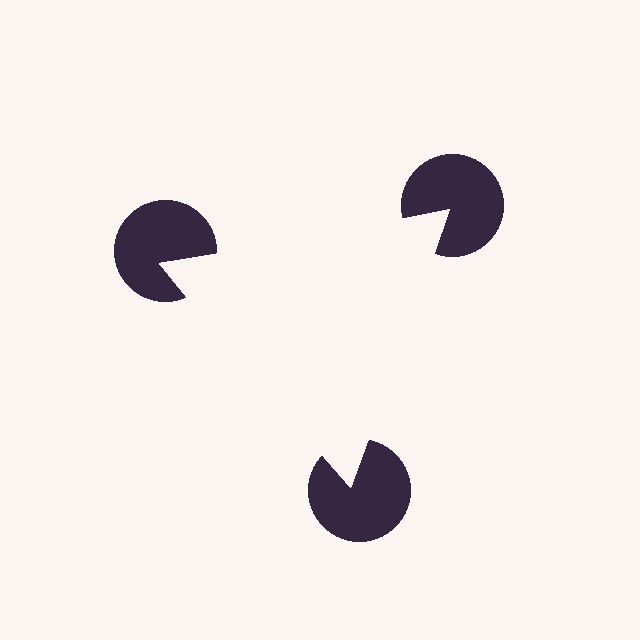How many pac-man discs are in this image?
There are 3 — one at each vertex of the illusory triangle.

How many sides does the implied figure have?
3 sides.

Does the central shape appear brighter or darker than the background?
It typically appears slightly brighter than the background, even though no actual brightness change is drawn.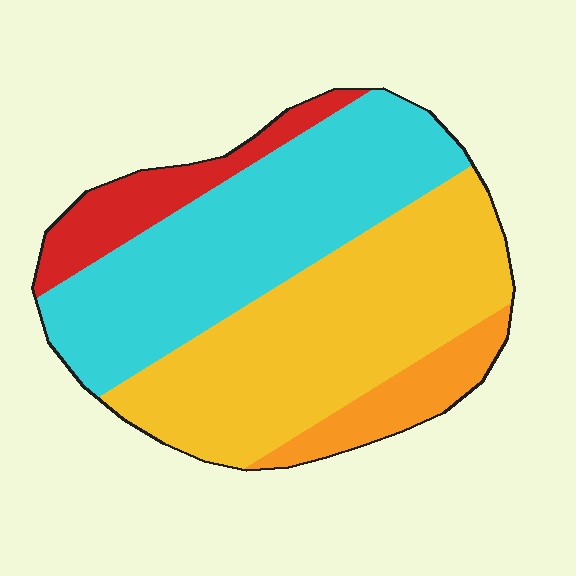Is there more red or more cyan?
Cyan.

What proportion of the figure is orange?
Orange takes up less than a quarter of the figure.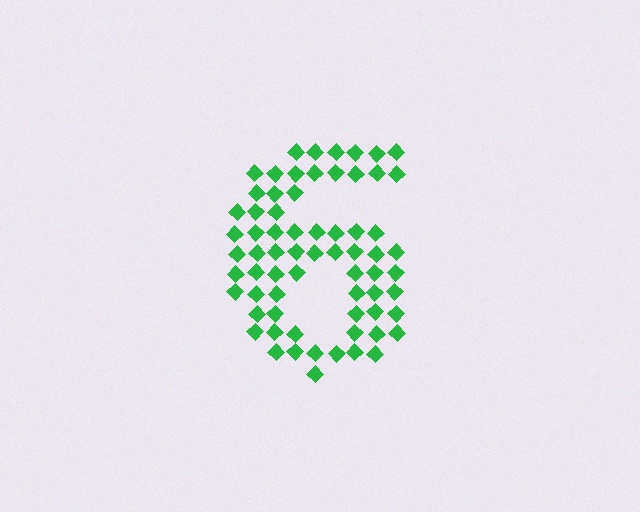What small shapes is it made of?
It is made of small diamonds.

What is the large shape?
The large shape is the digit 6.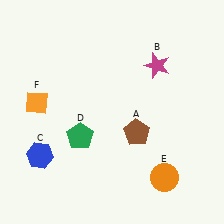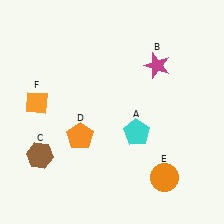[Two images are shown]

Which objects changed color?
A changed from brown to cyan. C changed from blue to brown. D changed from green to orange.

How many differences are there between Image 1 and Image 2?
There are 3 differences between the two images.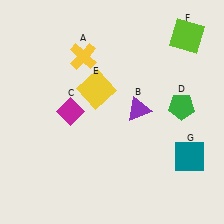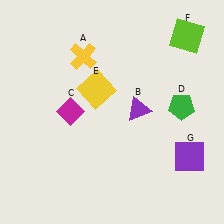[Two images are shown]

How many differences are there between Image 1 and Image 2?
There is 1 difference between the two images.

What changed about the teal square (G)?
In Image 1, G is teal. In Image 2, it changed to purple.